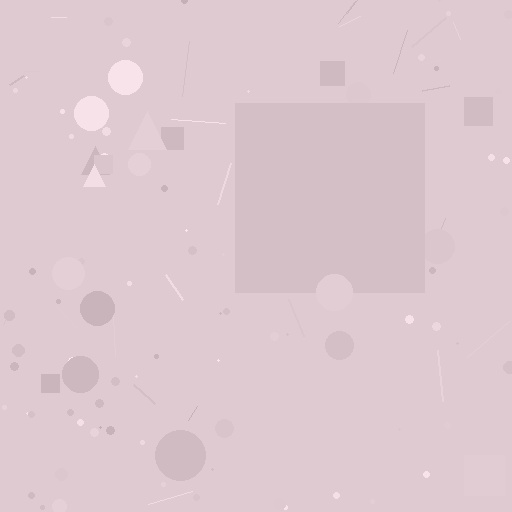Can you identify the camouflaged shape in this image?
The camouflaged shape is a square.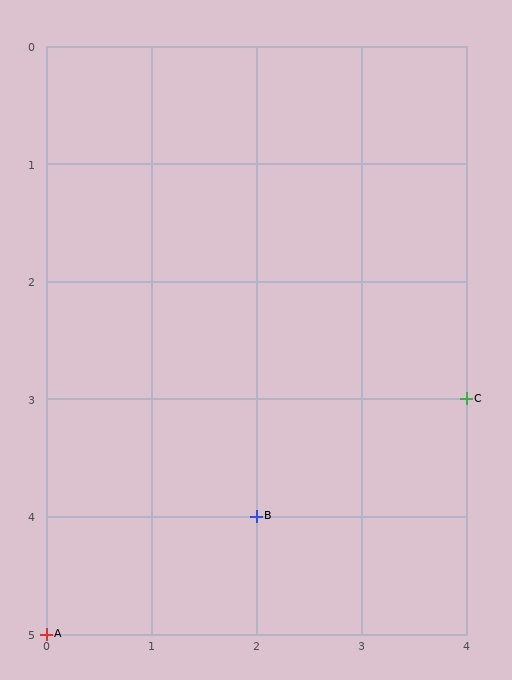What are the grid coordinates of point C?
Point C is at grid coordinates (4, 3).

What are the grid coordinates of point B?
Point B is at grid coordinates (2, 4).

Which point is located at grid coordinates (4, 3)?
Point C is at (4, 3).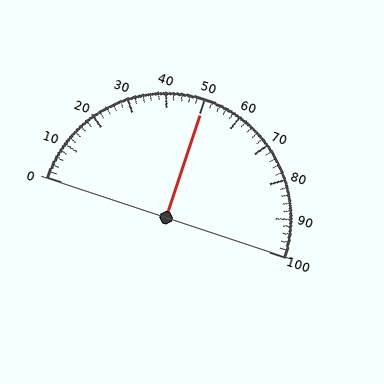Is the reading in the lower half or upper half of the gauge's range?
The reading is in the upper half of the range (0 to 100).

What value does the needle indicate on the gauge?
The needle indicates approximately 50.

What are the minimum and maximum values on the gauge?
The gauge ranges from 0 to 100.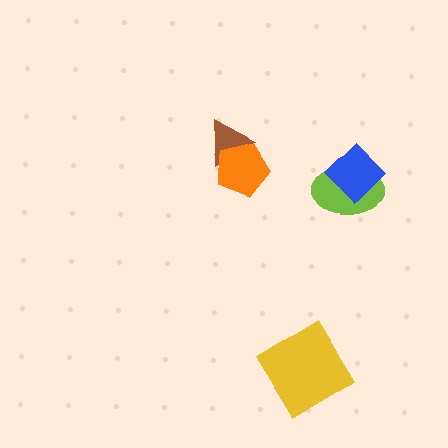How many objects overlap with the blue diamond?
1 object overlaps with the blue diamond.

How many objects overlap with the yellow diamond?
0 objects overlap with the yellow diamond.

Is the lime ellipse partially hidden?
Yes, it is partially covered by another shape.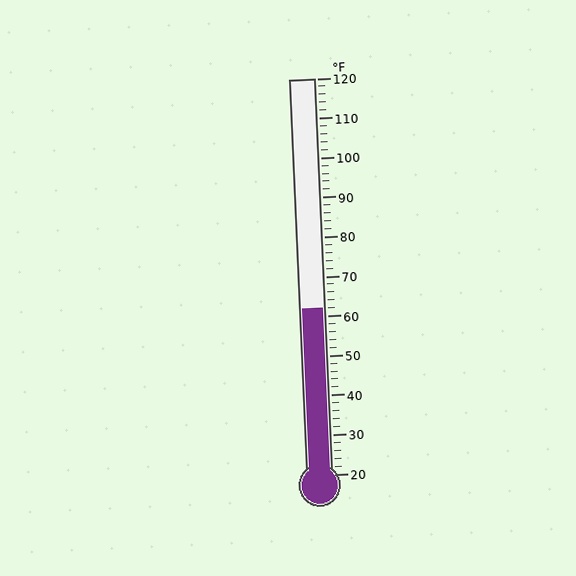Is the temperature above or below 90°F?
The temperature is below 90°F.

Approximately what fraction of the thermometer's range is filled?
The thermometer is filled to approximately 40% of its range.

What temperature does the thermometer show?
The thermometer shows approximately 62°F.